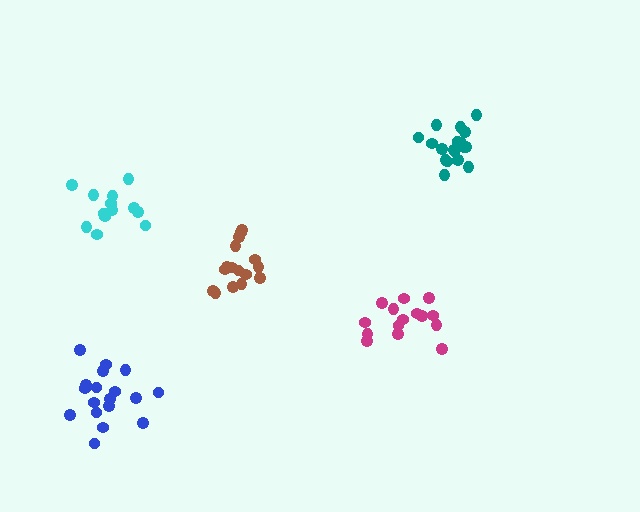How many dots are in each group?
Group 1: 18 dots, Group 2: 13 dots, Group 3: 16 dots, Group 4: 15 dots, Group 5: 18 dots (80 total).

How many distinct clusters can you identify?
There are 5 distinct clusters.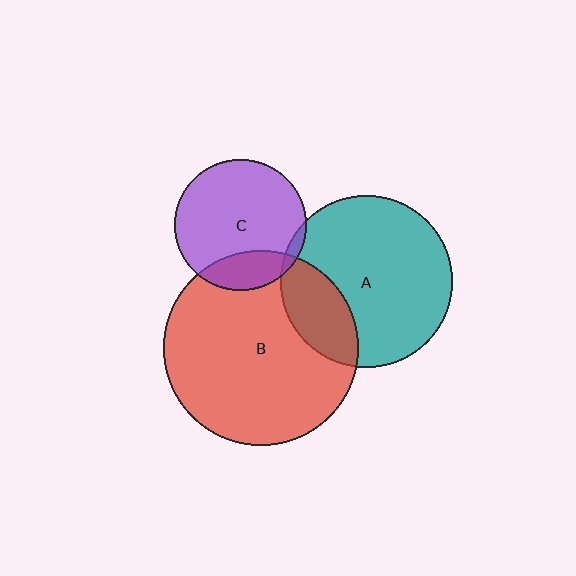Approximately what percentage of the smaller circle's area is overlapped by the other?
Approximately 20%.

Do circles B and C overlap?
Yes.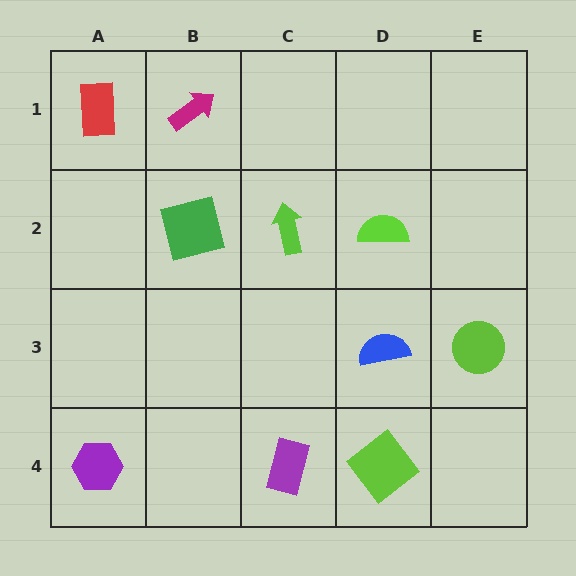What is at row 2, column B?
A green square.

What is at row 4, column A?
A purple hexagon.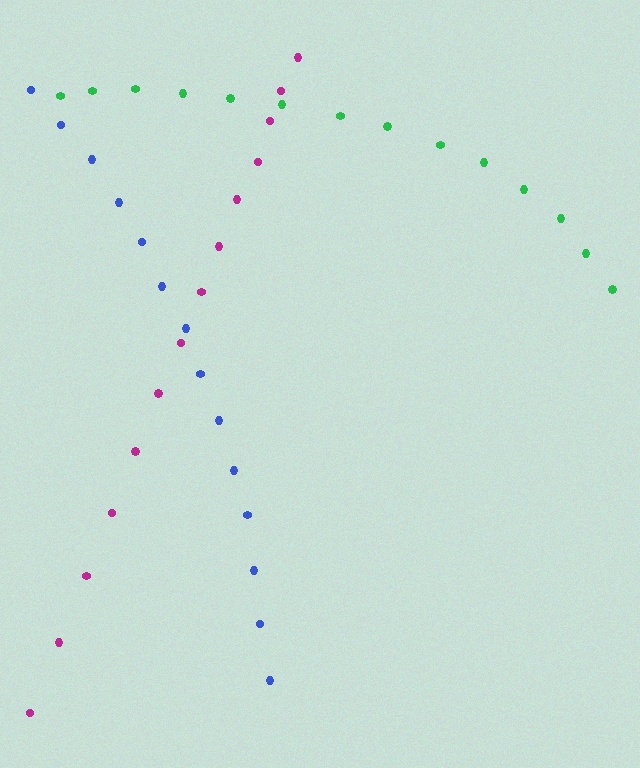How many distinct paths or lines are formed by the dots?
There are 3 distinct paths.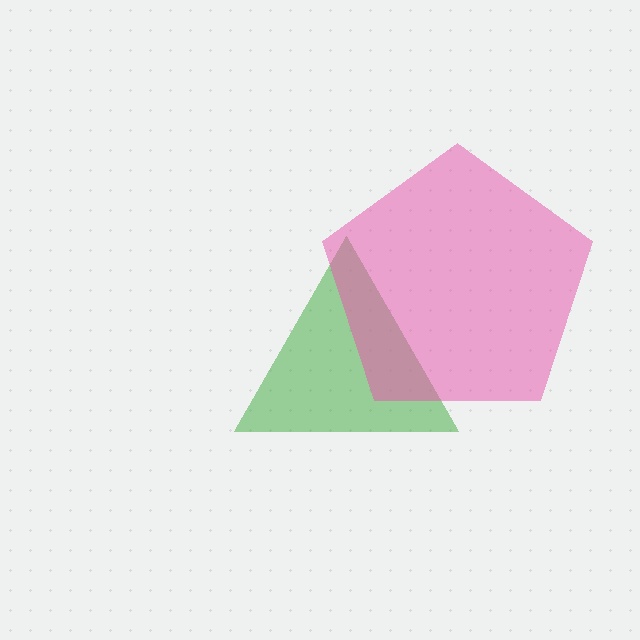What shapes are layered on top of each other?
The layered shapes are: a green triangle, a pink pentagon.